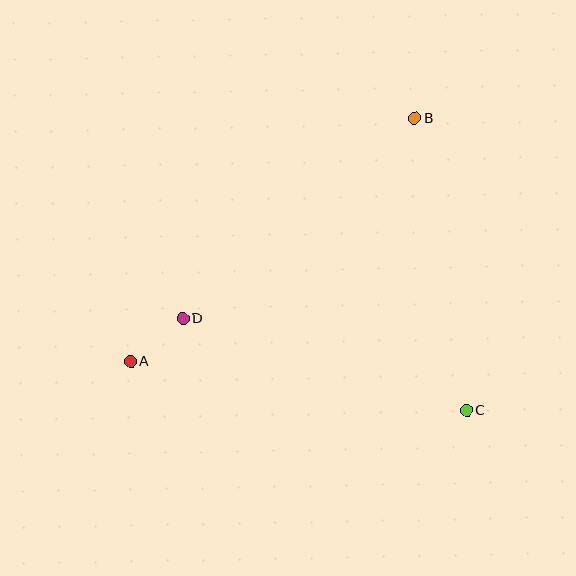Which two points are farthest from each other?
Points A and B are farthest from each other.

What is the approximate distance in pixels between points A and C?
The distance between A and C is approximately 340 pixels.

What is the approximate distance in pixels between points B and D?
The distance between B and D is approximately 306 pixels.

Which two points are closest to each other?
Points A and D are closest to each other.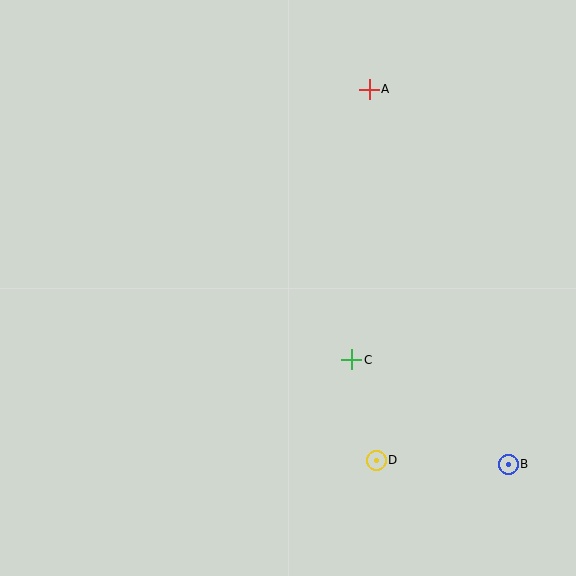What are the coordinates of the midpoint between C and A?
The midpoint between C and A is at (361, 225).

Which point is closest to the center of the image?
Point C at (352, 360) is closest to the center.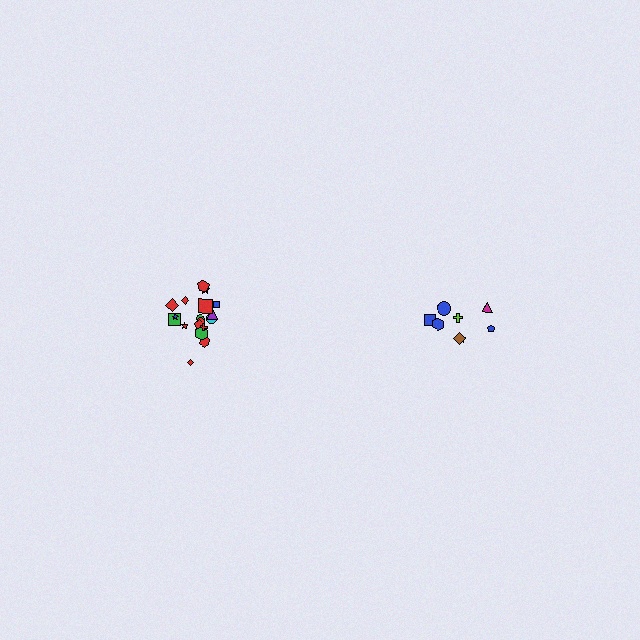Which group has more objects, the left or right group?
The left group.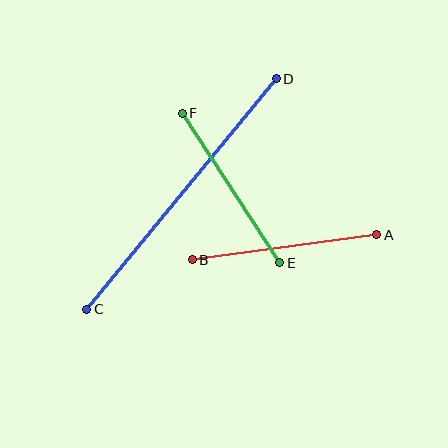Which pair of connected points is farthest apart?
Points C and D are farthest apart.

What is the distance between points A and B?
The distance is approximately 186 pixels.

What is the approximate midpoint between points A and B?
The midpoint is at approximately (285, 247) pixels.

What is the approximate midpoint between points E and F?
The midpoint is at approximately (231, 188) pixels.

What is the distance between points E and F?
The distance is approximately 179 pixels.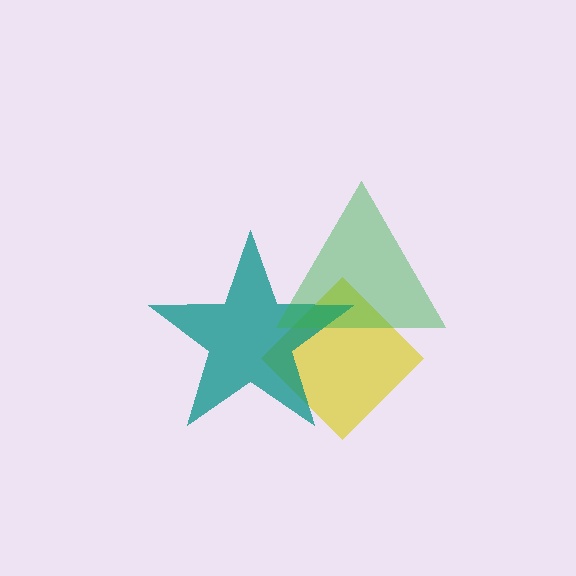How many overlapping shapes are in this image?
There are 3 overlapping shapes in the image.